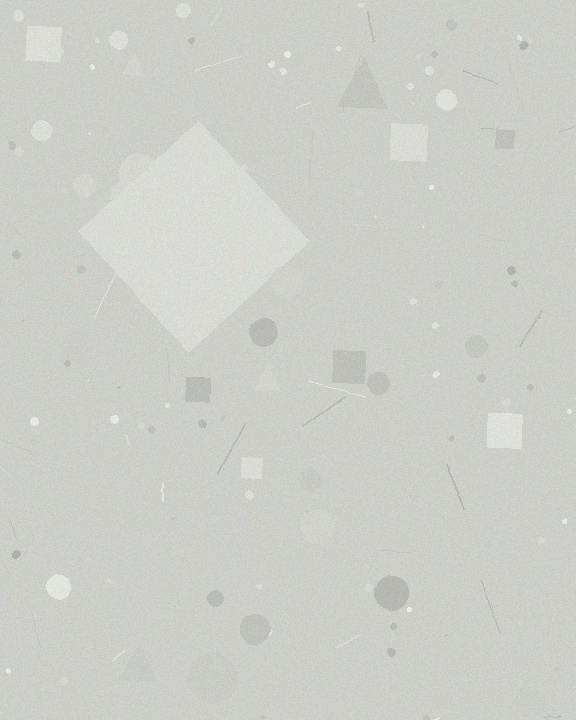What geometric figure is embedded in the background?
A diamond is embedded in the background.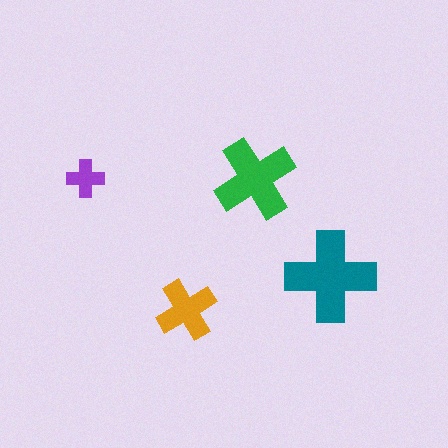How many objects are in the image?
There are 4 objects in the image.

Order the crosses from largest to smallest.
the teal one, the green one, the orange one, the purple one.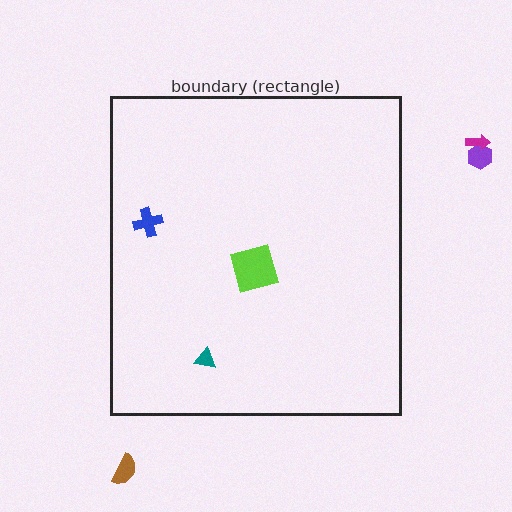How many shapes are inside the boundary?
3 inside, 3 outside.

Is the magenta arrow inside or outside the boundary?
Outside.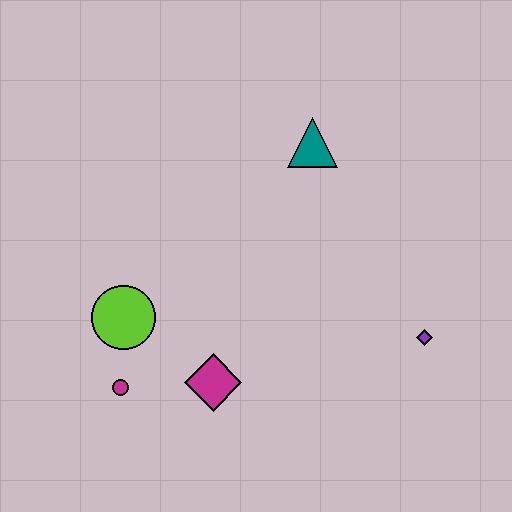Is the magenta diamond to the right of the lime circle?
Yes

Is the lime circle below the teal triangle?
Yes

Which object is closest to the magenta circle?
The lime circle is closest to the magenta circle.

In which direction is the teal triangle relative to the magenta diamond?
The teal triangle is above the magenta diamond.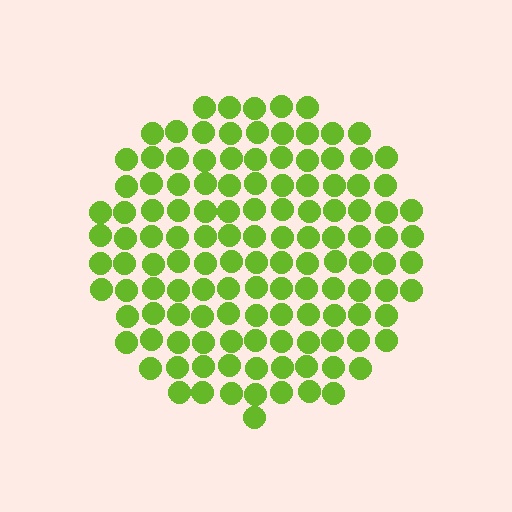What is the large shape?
The large shape is a circle.